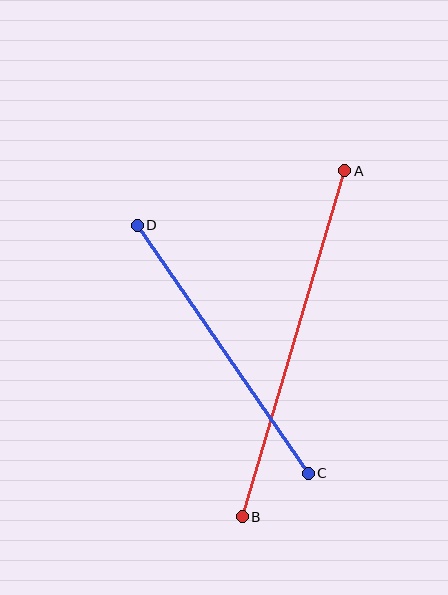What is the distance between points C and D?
The distance is approximately 301 pixels.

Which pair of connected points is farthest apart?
Points A and B are farthest apart.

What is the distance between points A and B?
The distance is approximately 361 pixels.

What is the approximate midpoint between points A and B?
The midpoint is at approximately (293, 344) pixels.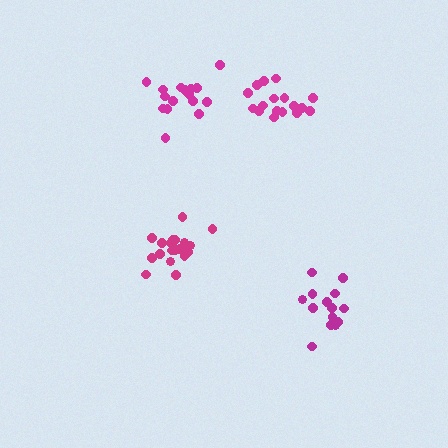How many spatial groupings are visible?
There are 4 spatial groupings.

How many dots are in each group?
Group 1: 14 dots, Group 2: 16 dots, Group 3: 17 dots, Group 4: 20 dots (67 total).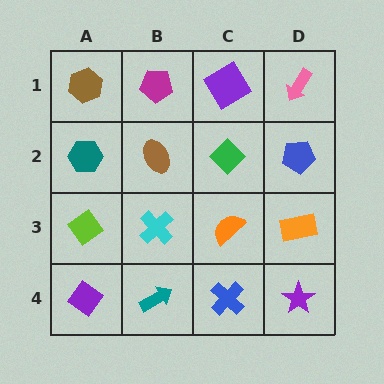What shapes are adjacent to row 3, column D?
A blue pentagon (row 2, column D), a purple star (row 4, column D), an orange semicircle (row 3, column C).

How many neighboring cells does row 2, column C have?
4.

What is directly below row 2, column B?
A cyan cross.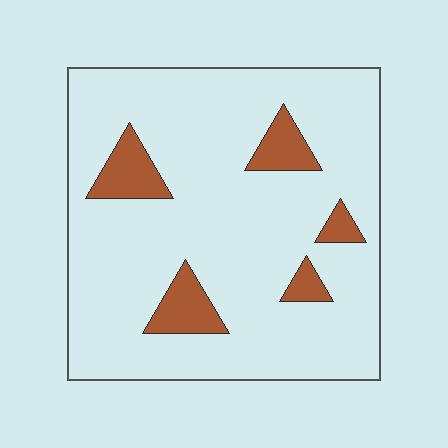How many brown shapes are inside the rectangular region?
5.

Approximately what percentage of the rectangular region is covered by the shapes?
Approximately 10%.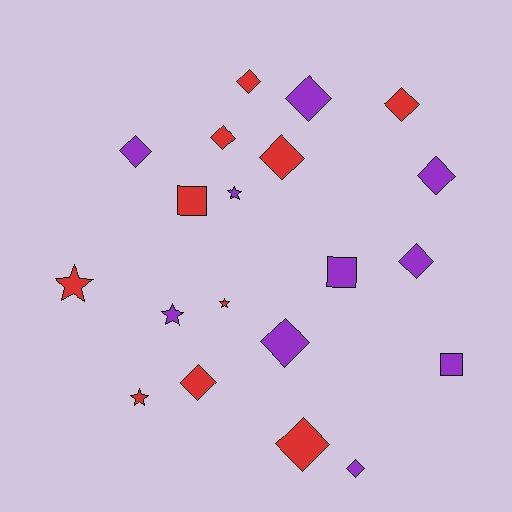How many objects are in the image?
There are 20 objects.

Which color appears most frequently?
Purple, with 10 objects.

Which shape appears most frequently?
Diamond, with 12 objects.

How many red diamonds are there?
There are 6 red diamonds.